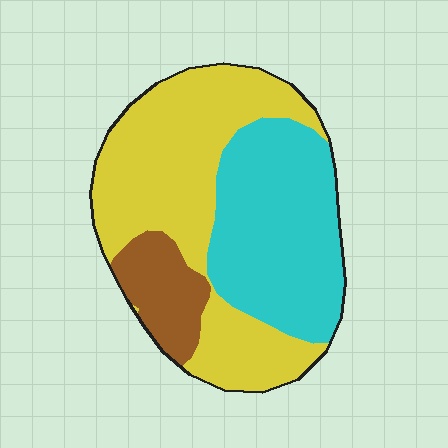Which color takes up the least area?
Brown, at roughly 10%.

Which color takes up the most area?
Yellow, at roughly 50%.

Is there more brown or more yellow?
Yellow.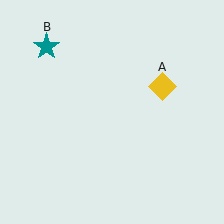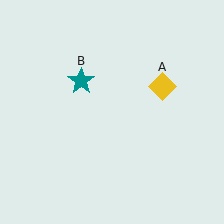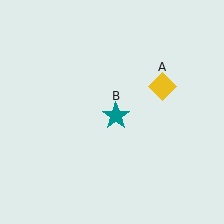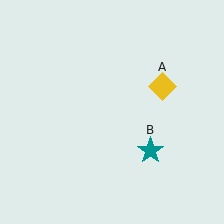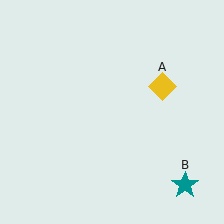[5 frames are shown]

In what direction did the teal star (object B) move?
The teal star (object B) moved down and to the right.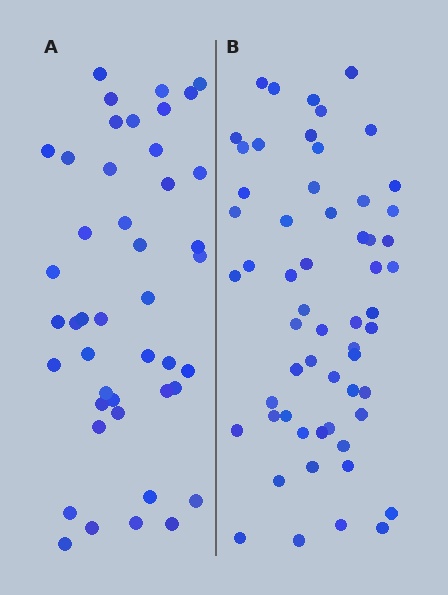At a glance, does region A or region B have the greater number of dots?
Region B (the right region) has more dots.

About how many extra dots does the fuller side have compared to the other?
Region B has approximately 15 more dots than region A.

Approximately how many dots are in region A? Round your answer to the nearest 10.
About 40 dots. (The exact count is 44, which rounds to 40.)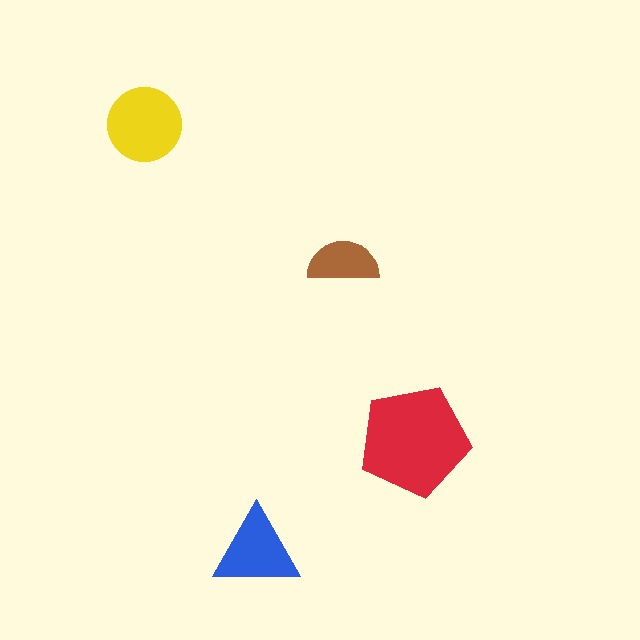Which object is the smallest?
The brown semicircle.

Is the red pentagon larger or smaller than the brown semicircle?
Larger.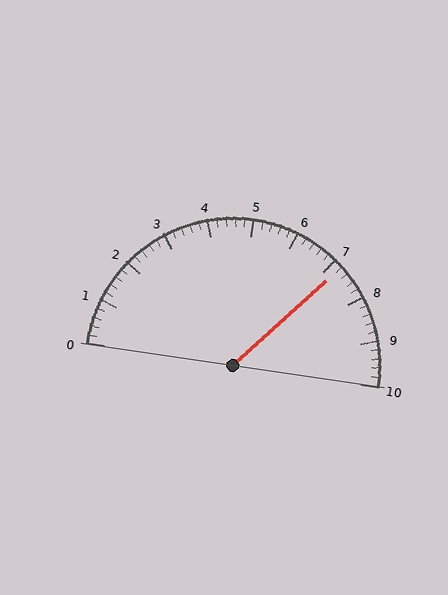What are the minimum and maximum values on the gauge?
The gauge ranges from 0 to 10.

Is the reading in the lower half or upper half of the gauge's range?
The reading is in the upper half of the range (0 to 10).